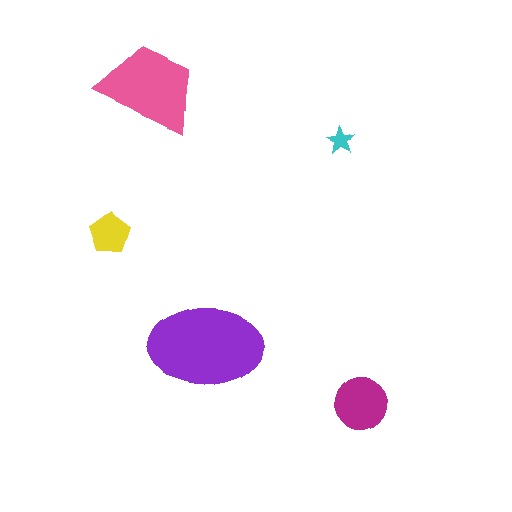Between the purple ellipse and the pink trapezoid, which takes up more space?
The purple ellipse.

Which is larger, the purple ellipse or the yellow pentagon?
The purple ellipse.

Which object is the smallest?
The cyan star.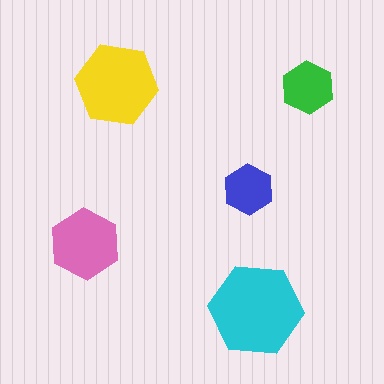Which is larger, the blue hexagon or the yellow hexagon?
The yellow one.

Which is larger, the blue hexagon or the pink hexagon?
The pink one.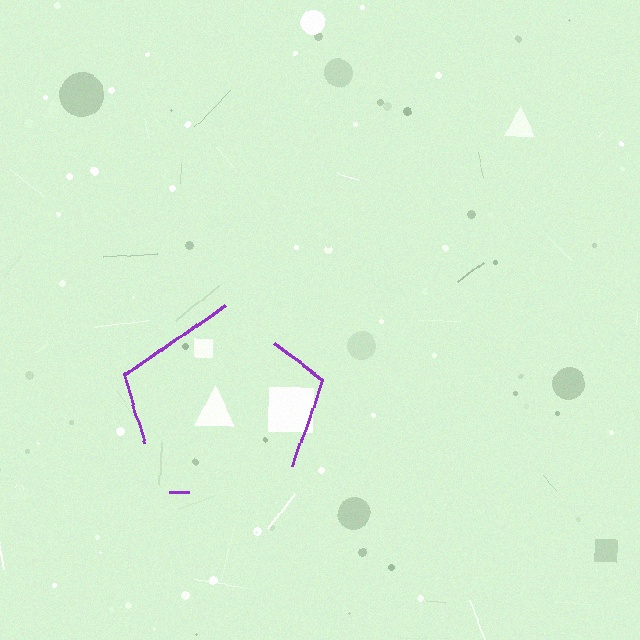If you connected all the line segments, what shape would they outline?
They would outline a pentagon.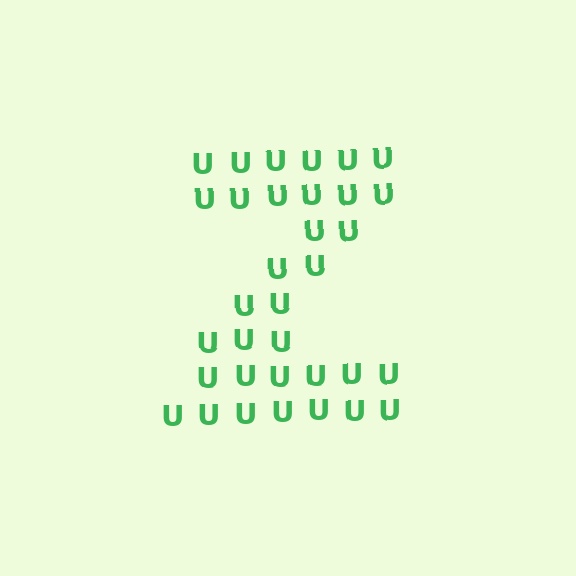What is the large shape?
The large shape is the letter Z.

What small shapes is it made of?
It is made of small letter U's.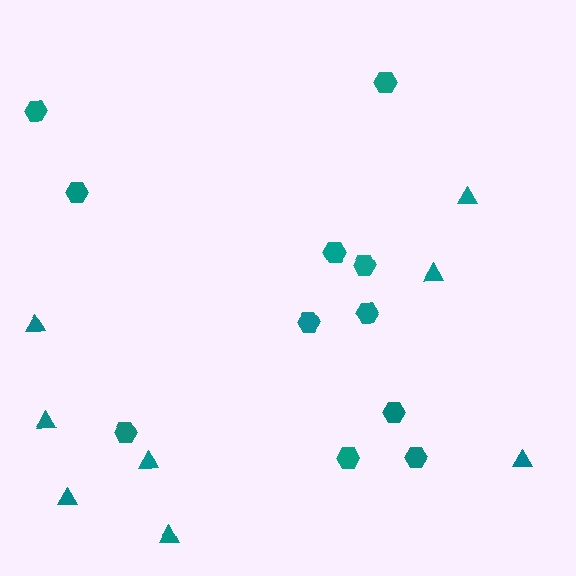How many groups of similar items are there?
There are 2 groups: one group of hexagons (11) and one group of triangles (8).